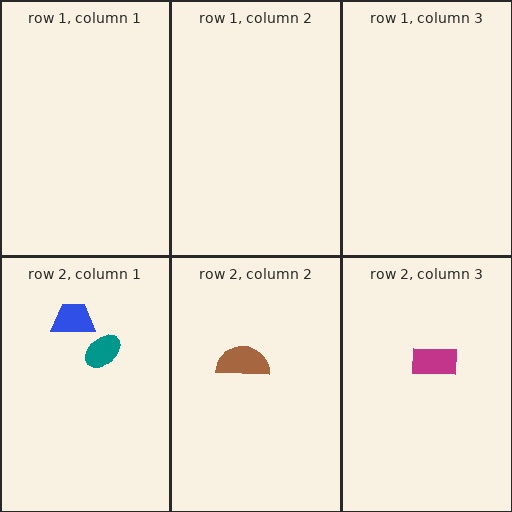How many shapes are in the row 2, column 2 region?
1.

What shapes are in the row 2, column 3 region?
The magenta rectangle.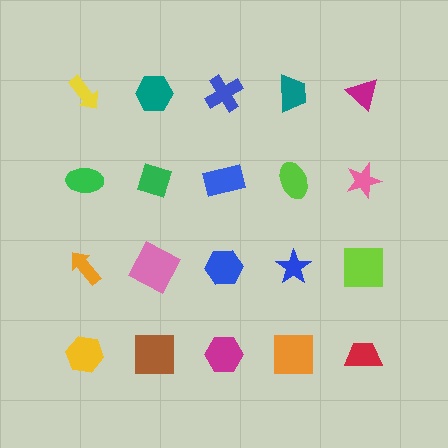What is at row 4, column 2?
A brown square.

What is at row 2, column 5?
A pink star.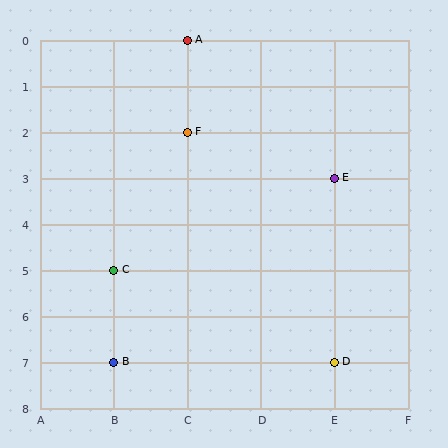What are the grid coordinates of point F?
Point F is at grid coordinates (C, 2).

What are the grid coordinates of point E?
Point E is at grid coordinates (E, 3).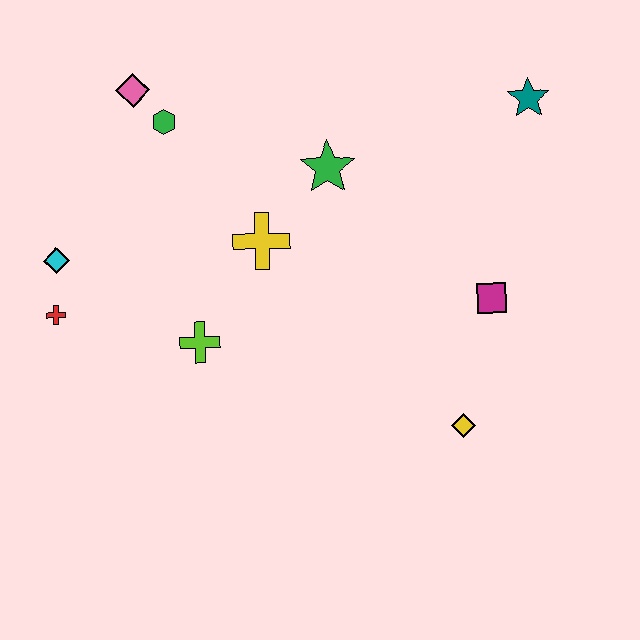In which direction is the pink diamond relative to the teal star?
The pink diamond is to the left of the teal star.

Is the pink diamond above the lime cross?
Yes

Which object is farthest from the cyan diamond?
The teal star is farthest from the cyan diamond.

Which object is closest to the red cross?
The cyan diamond is closest to the red cross.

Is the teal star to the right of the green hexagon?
Yes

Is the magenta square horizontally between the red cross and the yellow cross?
No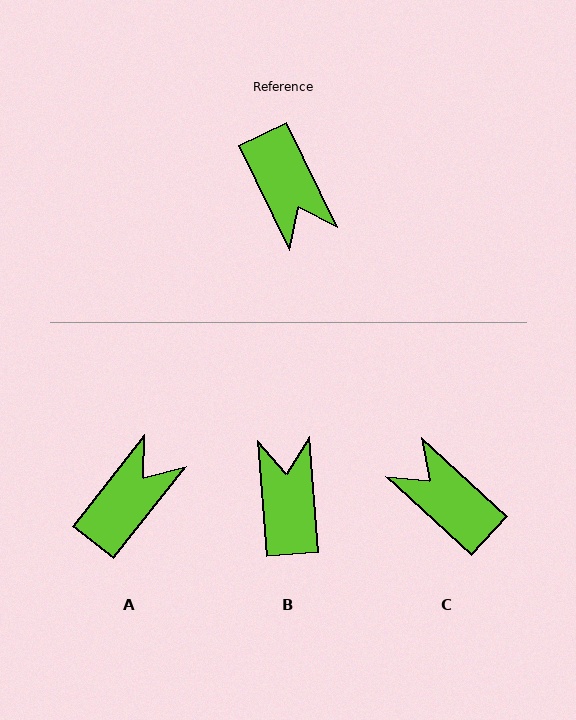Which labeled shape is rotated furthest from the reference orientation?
C, about 159 degrees away.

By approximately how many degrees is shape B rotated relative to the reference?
Approximately 158 degrees counter-clockwise.